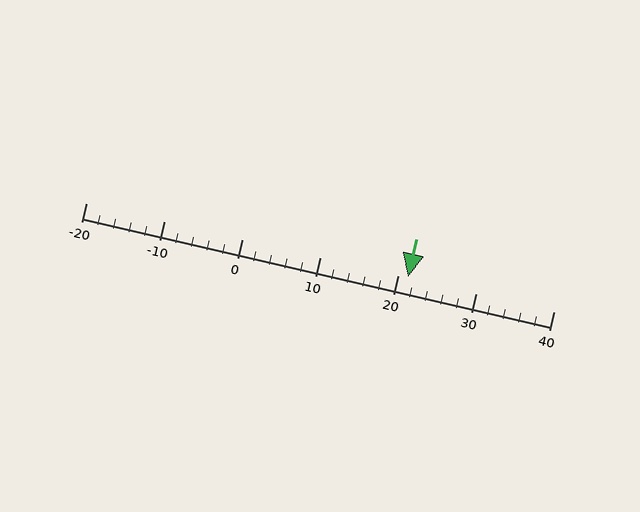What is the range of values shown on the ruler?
The ruler shows values from -20 to 40.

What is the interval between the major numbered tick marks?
The major tick marks are spaced 10 units apart.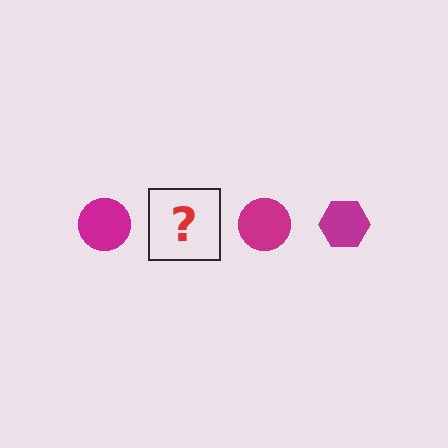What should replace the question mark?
The question mark should be replaced with a magenta hexagon.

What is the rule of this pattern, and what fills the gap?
The rule is that the pattern cycles through circle, hexagon shapes in magenta. The gap should be filled with a magenta hexagon.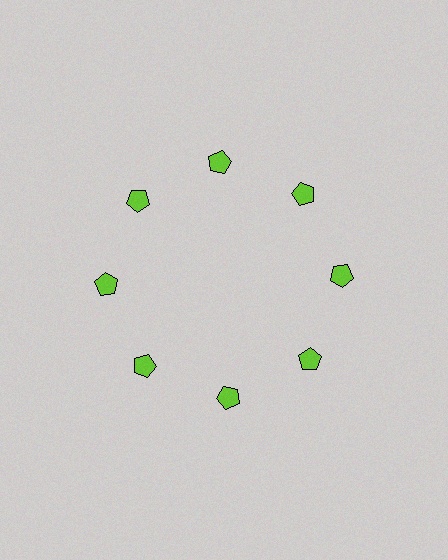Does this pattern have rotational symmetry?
Yes, this pattern has 8-fold rotational symmetry. It looks the same after rotating 45 degrees around the center.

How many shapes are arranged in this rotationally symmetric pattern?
There are 8 shapes, arranged in 8 groups of 1.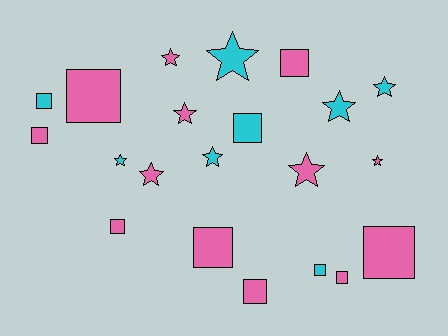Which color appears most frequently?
Pink, with 13 objects.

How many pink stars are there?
There are 5 pink stars.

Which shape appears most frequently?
Square, with 11 objects.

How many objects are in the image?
There are 21 objects.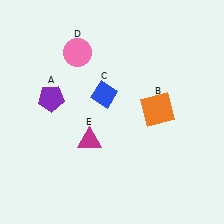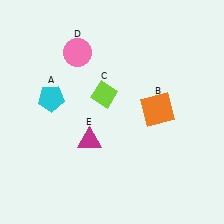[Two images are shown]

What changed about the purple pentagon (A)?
In Image 1, A is purple. In Image 2, it changed to cyan.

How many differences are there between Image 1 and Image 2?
There are 2 differences between the two images.